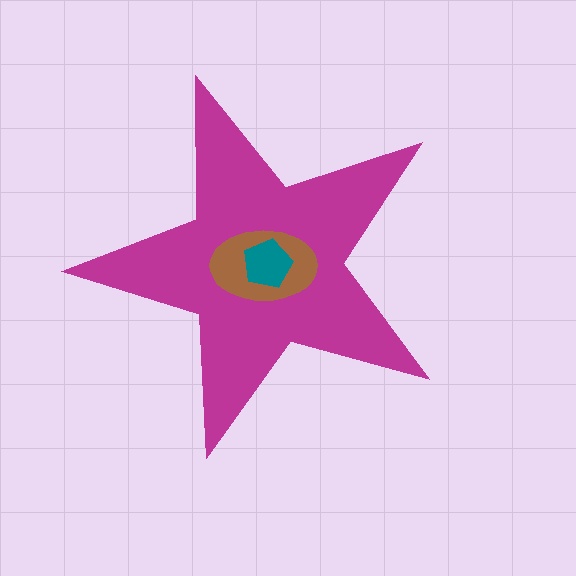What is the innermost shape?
The teal pentagon.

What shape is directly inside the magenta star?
The brown ellipse.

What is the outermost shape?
The magenta star.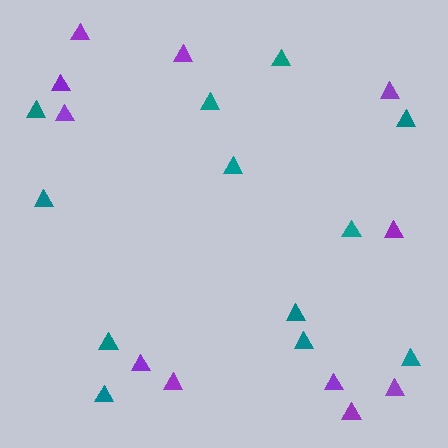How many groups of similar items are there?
There are 2 groups: one group of purple triangles (11) and one group of teal triangles (12).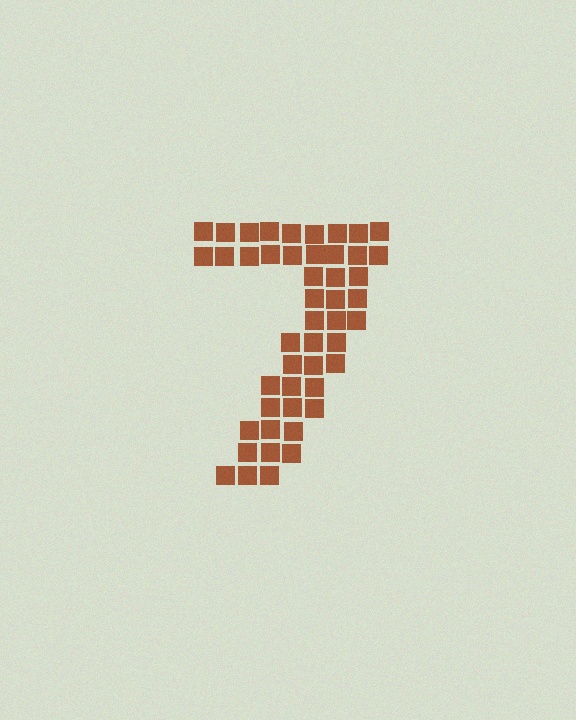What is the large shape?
The large shape is the digit 7.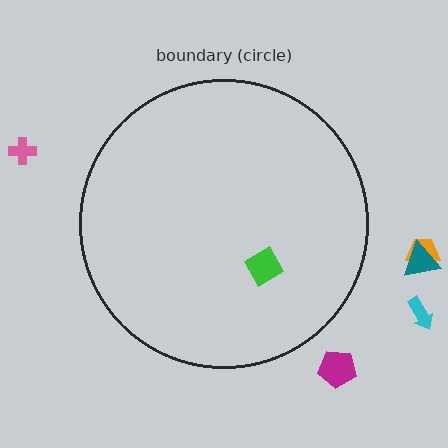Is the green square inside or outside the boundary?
Inside.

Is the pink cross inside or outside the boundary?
Outside.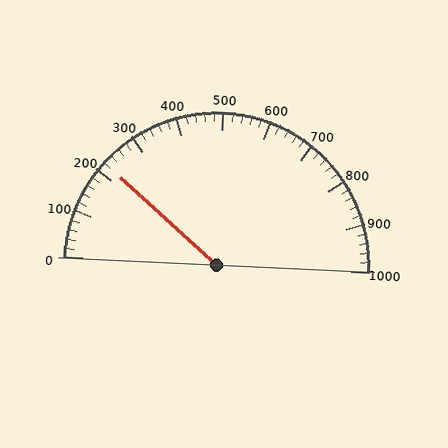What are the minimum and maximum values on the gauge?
The gauge ranges from 0 to 1000.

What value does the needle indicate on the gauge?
The needle indicates approximately 220.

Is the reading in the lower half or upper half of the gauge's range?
The reading is in the lower half of the range (0 to 1000).